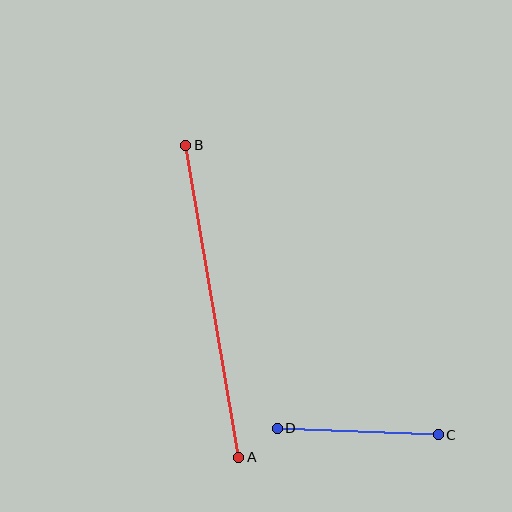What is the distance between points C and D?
The distance is approximately 161 pixels.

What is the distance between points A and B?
The distance is approximately 317 pixels.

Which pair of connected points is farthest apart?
Points A and B are farthest apart.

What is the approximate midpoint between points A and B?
The midpoint is at approximately (212, 301) pixels.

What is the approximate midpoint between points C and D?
The midpoint is at approximately (358, 432) pixels.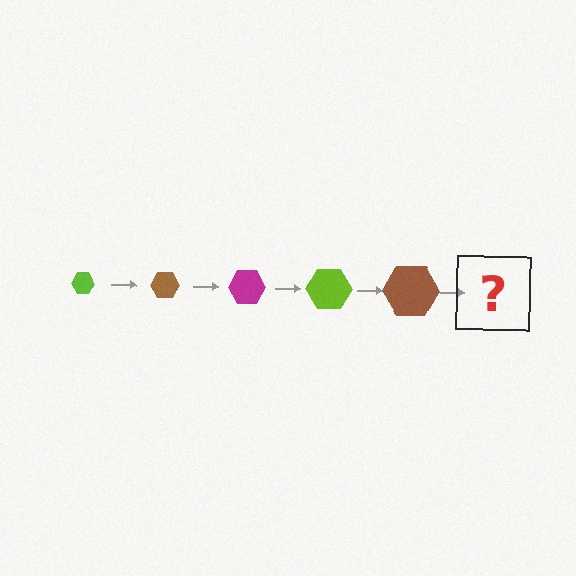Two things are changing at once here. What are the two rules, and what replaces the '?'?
The two rules are that the hexagon grows larger each step and the color cycles through lime, brown, and magenta. The '?' should be a magenta hexagon, larger than the previous one.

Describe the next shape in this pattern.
It should be a magenta hexagon, larger than the previous one.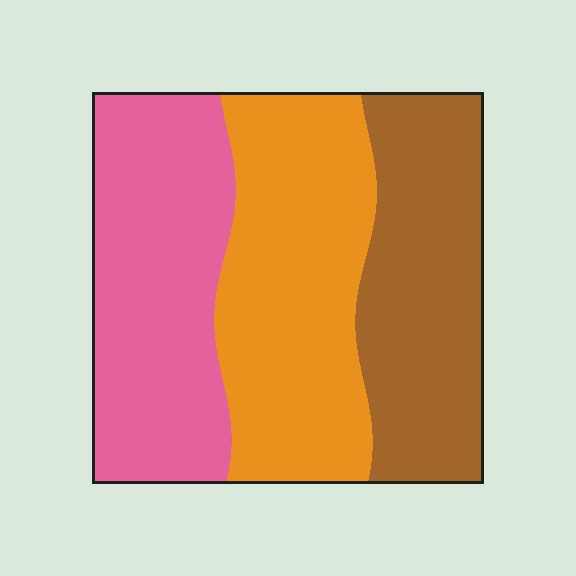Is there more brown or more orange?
Orange.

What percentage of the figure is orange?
Orange takes up about three eighths (3/8) of the figure.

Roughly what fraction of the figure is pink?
Pink covers about 35% of the figure.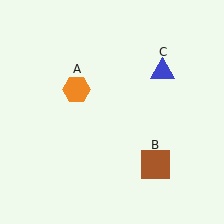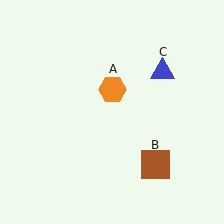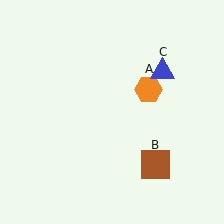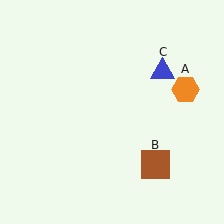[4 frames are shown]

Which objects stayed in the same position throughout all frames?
Brown square (object B) and blue triangle (object C) remained stationary.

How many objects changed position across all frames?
1 object changed position: orange hexagon (object A).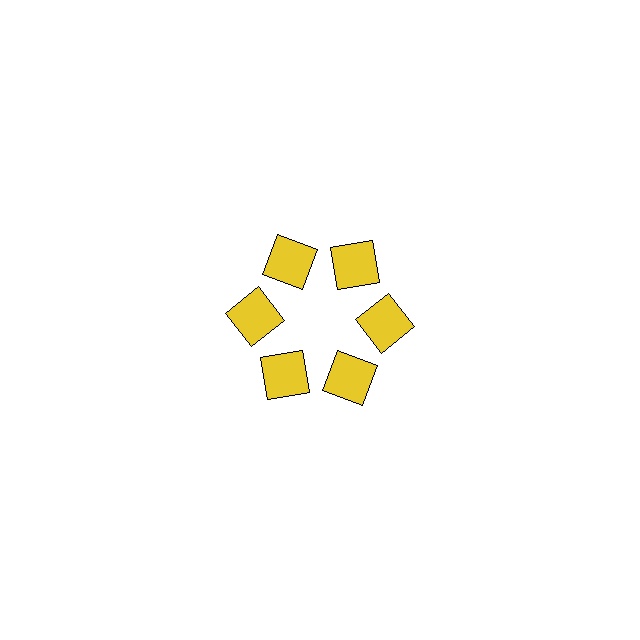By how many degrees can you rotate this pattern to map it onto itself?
The pattern maps onto itself every 60 degrees of rotation.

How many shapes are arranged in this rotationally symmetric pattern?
There are 6 shapes, arranged in 6 groups of 1.